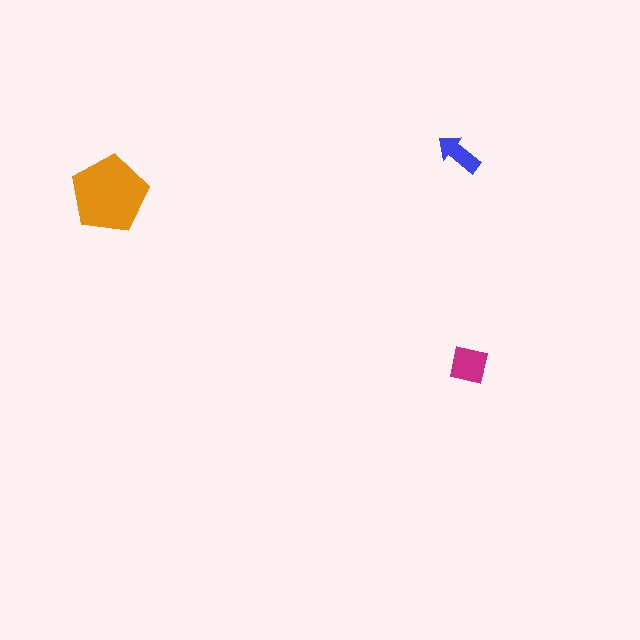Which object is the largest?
The orange pentagon.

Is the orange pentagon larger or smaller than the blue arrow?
Larger.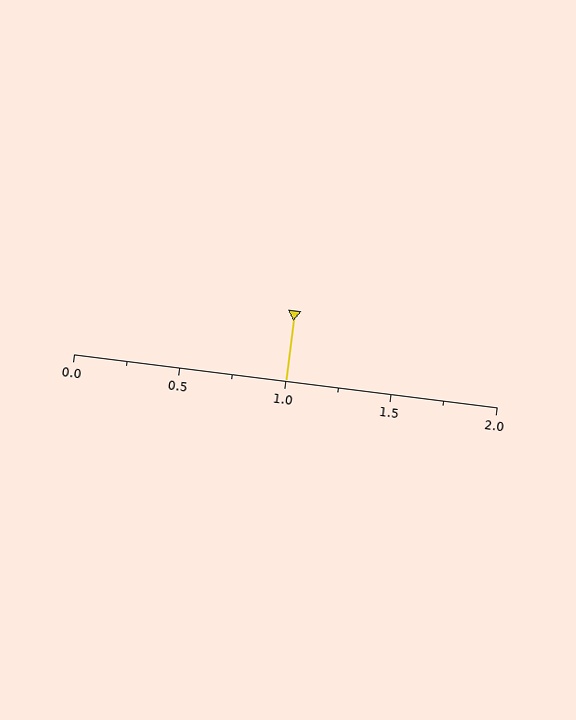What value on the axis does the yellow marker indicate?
The marker indicates approximately 1.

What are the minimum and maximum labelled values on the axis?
The axis runs from 0.0 to 2.0.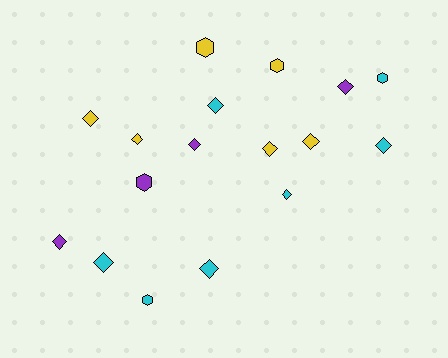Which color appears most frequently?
Cyan, with 7 objects.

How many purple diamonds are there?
There are 3 purple diamonds.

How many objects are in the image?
There are 17 objects.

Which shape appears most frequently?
Diamond, with 12 objects.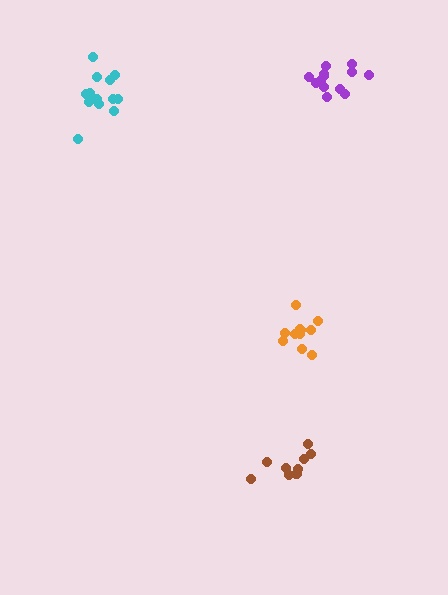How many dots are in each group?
Group 1: 11 dots, Group 2: 13 dots, Group 3: 9 dots, Group 4: 13 dots (46 total).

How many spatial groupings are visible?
There are 4 spatial groupings.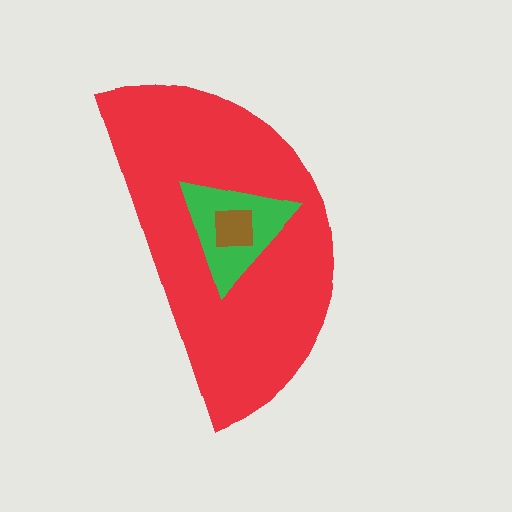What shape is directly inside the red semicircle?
The green triangle.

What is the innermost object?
The brown square.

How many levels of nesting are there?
3.